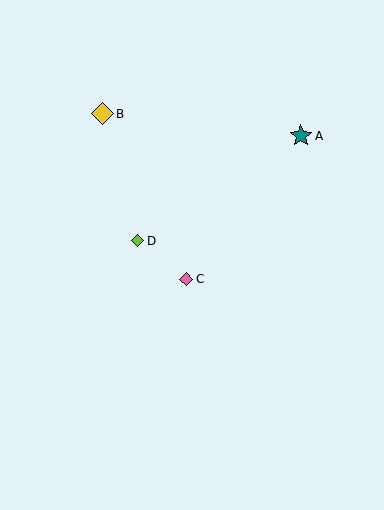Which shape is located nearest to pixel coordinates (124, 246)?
The lime diamond (labeled D) at (138, 241) is nearest to that location.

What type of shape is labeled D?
Shape D is a lime diamond.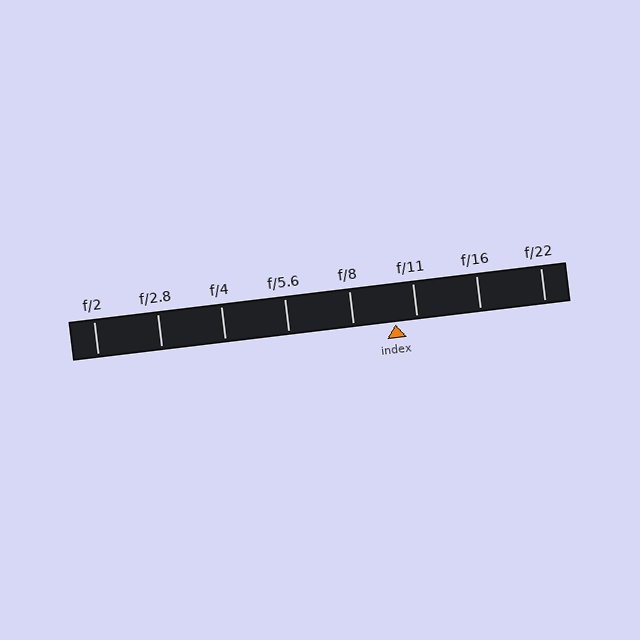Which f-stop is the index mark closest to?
The index mark is closest to f/11.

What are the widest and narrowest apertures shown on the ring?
The widest aperture shown is f/2 and the narrowest is f/22.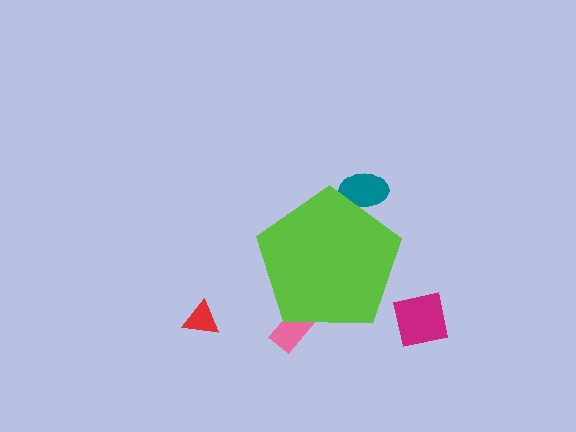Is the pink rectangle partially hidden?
Yes, the pink rectangle is partially hidden behind the lime pentagon.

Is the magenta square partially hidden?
No, the magenta square is fully visible.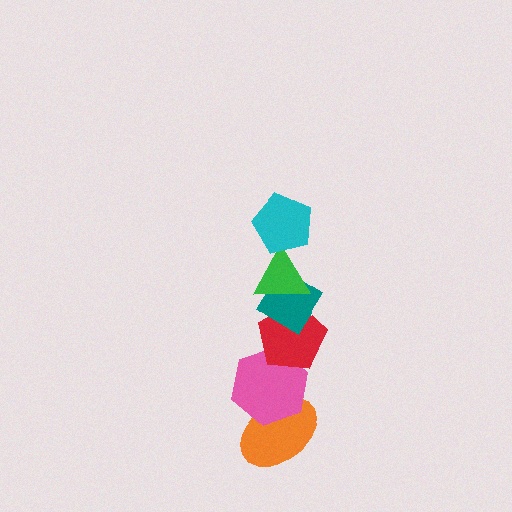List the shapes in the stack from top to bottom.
From top to bottom: the cyan pentagon, the green triangle, the teal diamond, the red pentagon, the pink hexagon, the orange ellipse.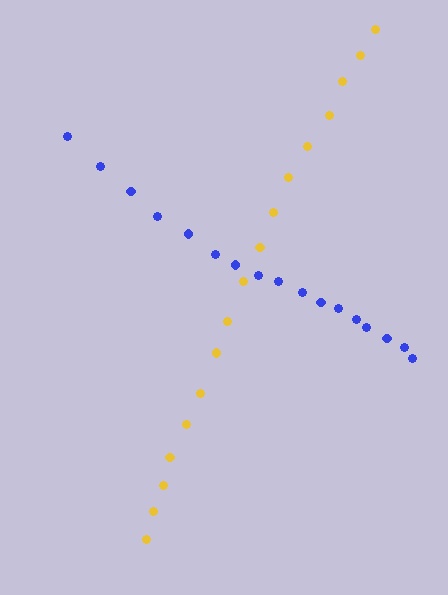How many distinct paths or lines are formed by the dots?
There are 2 distinct paths.